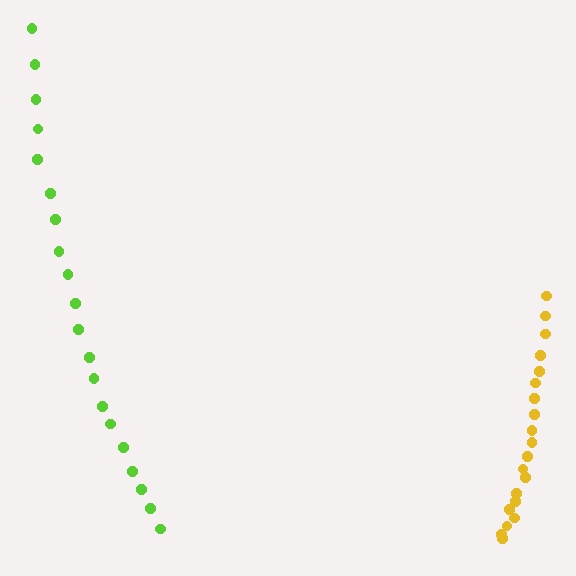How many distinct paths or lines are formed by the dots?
There are 2 distinct paths.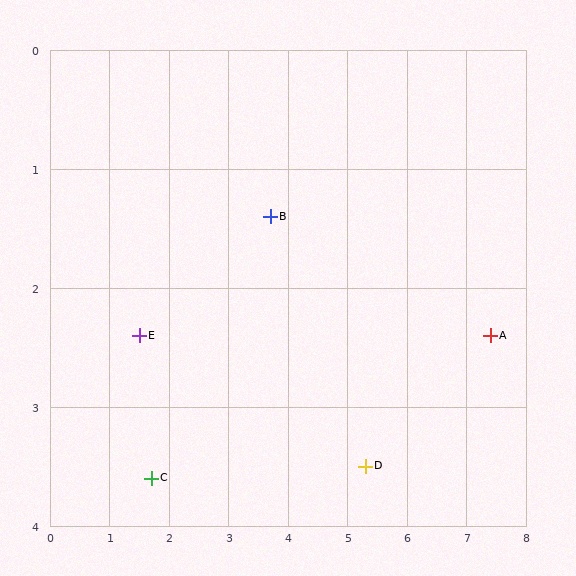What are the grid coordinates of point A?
Point A is at approximately (7.4, 2.4).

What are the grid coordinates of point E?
Point E is at approximately (1.5, 2.4).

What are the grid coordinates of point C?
Point C is at approximately (1.7, 3.6).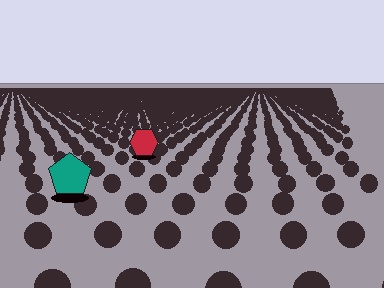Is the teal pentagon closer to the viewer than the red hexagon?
Yes. The teal pentagon is closer — you can tell from the texture gradient: the ground texture is coarser near it.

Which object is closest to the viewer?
The teal pentagon is closest. The texture marks near it are larger and more spread out.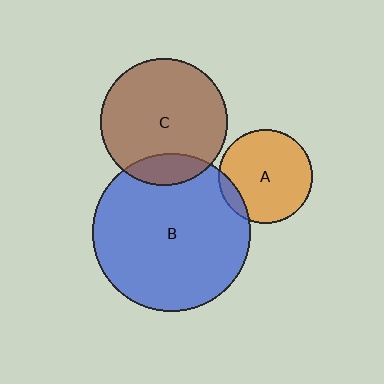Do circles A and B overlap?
Yes.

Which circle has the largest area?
Circle B (blue).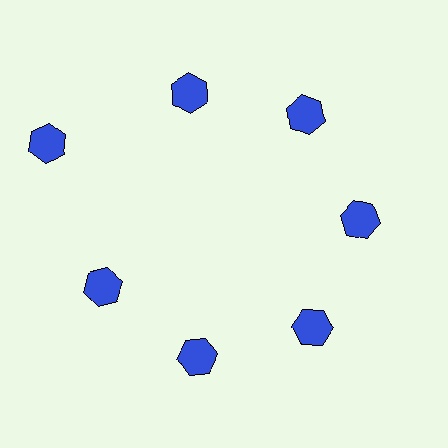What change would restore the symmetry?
The symmetry would be restored by moving it inward, back onto the ring so that all 7 hexagons sit at equal angles and equal distance from the center.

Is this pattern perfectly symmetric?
No. The 7 blue hexagons are arranged in a ring, but one element near the 10 o'clock position is pushed outward from the center, breaking the 7-fold rotational symmetry.